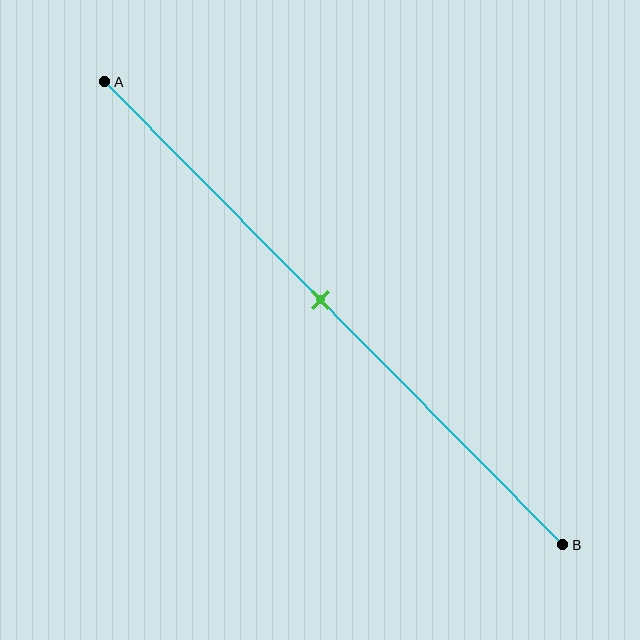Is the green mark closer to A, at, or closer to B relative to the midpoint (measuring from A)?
The green mark is approximately at the midpoint of segment AB.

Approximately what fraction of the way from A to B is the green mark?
The green mark is approximately 45% of the way from A to B.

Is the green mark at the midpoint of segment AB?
Yes, the mark is approximately at the midpoint.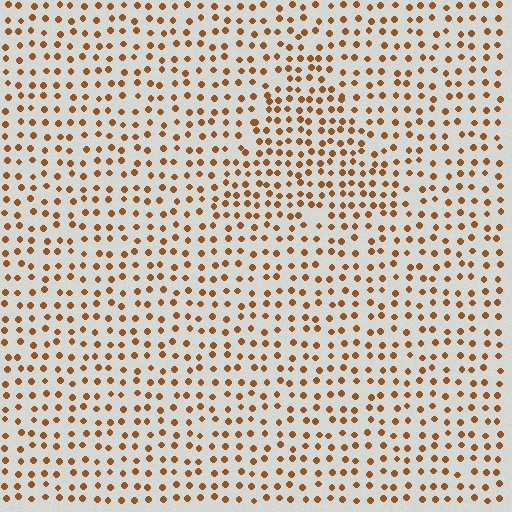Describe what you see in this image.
The image contains small brown elements arranged at two different densities. A triangle-shaped region is visible where the elements are more densely packed than the surrounding area.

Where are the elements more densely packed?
The elements are more densely packed inside the triangle boundary.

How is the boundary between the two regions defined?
The boundary is defined by a change in element density (approximately 1.5x ratio). All elements are the same color, size, and shape.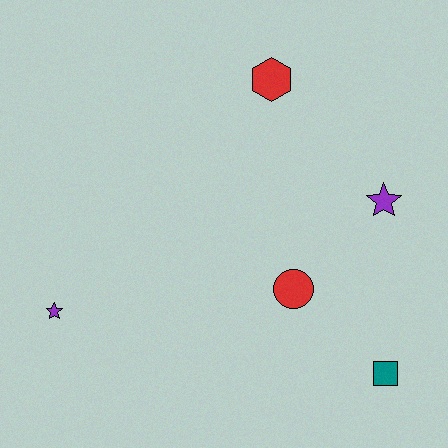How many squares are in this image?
There is 1 square.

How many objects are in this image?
There are 5 objects.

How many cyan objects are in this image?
There are no cyan objects.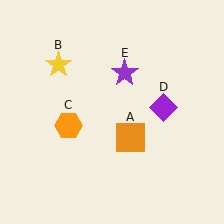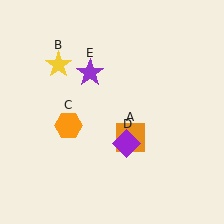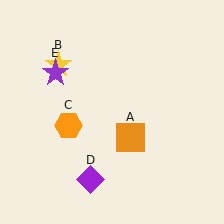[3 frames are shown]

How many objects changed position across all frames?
2 objects changed position: purple diamond (object D), purple star (object E).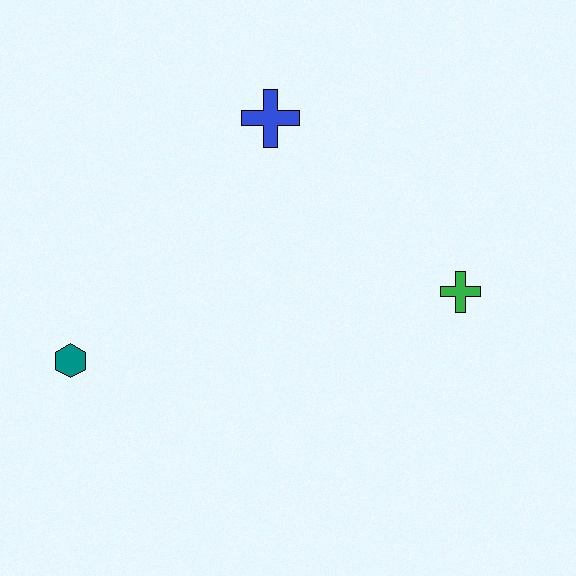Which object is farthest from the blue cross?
The teal hexagon is farthest from the blue cross.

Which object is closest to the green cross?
The blue cross is closest to the green cross.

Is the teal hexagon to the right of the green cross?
No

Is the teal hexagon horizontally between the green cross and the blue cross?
No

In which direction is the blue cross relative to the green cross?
The blue cross is to the left of the green cross.